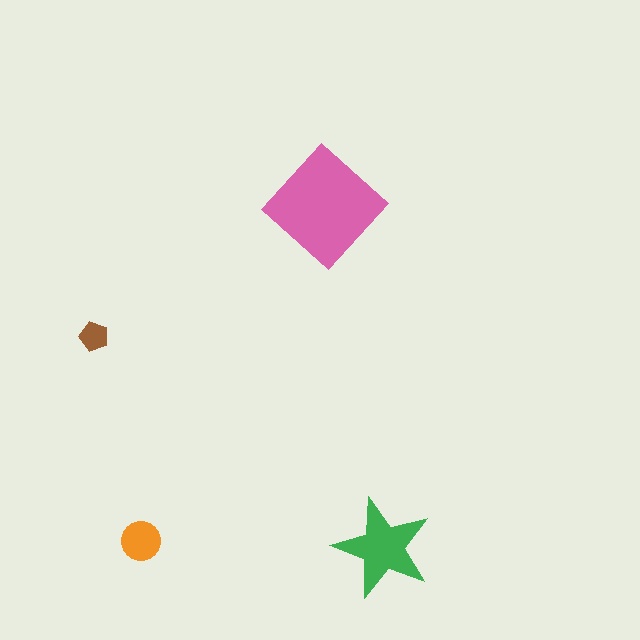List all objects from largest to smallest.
The pink diamond, the green star, the orange circle, the brown pentagon.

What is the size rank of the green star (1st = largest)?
2nd.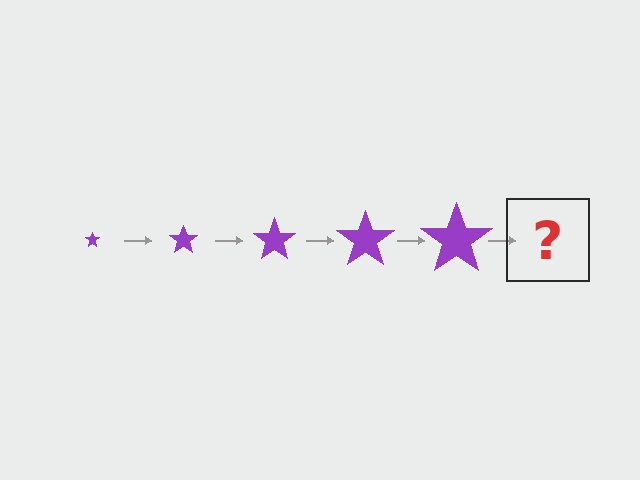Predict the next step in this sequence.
The next step is a purple star, larger than the previous one.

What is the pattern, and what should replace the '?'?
The pattern is that the star gets progressively larger each step. The '?' should be a purple star, larger than the previous one.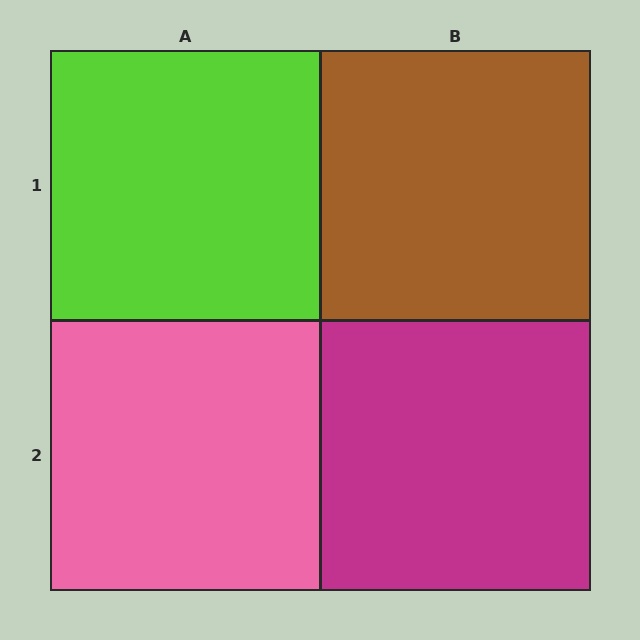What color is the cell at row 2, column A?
Pink.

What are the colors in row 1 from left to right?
Lime, brown.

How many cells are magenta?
1 cell is magenta.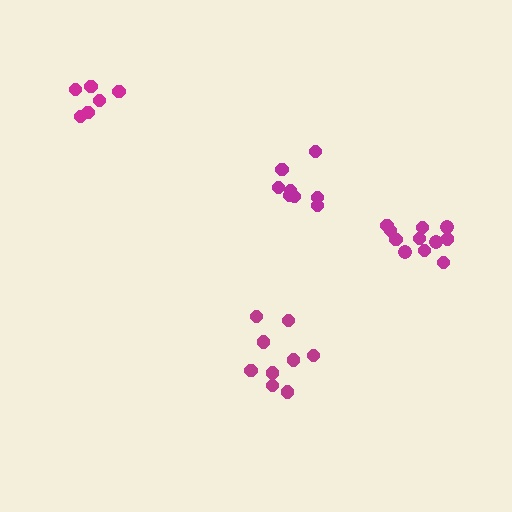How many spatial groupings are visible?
There are 4 spatial groupings.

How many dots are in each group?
Group 1: 6 dots, Group 2: 8 dots, Group 3: 11 dots, Group 4: 9 dots (34 total).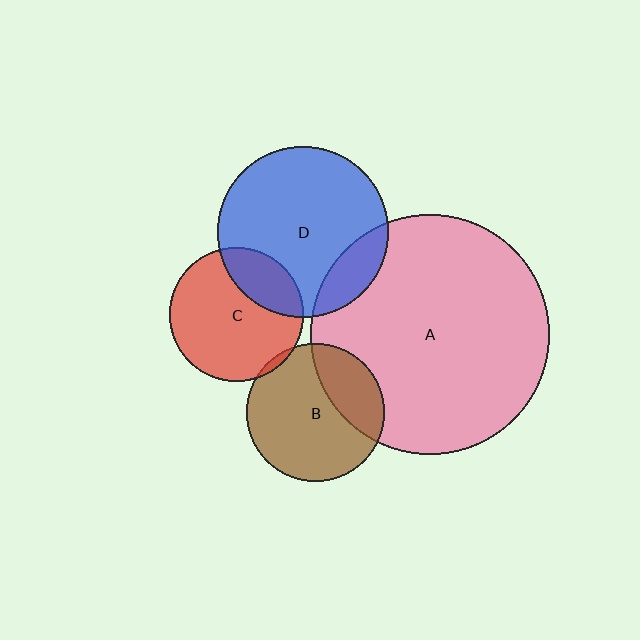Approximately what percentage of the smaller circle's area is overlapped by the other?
Approximately 15%.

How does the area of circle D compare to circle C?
Approximately 1.6 times.